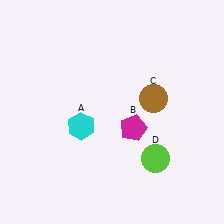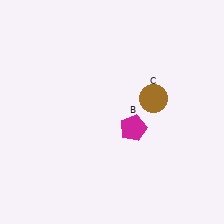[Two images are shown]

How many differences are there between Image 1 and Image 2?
There are 2 differences between the two images.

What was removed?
The cyan hexagon (A), the lime circle (D) were removed in Image 2.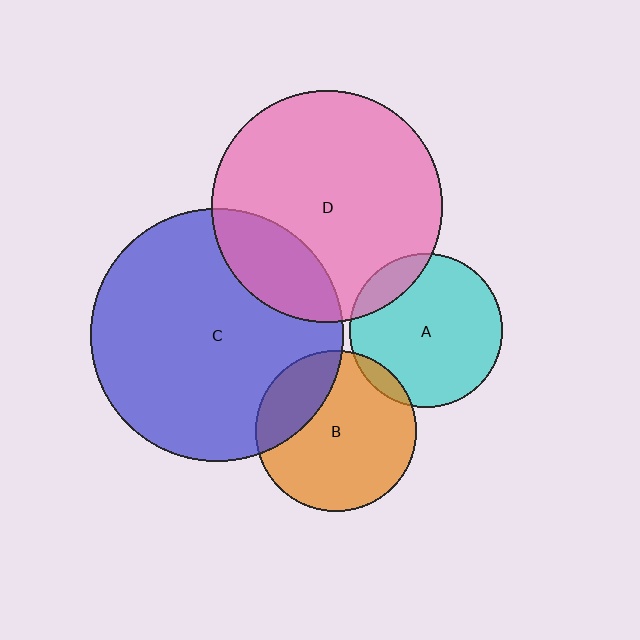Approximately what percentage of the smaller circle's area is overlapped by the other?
Approximately 5%.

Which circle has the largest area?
Circle C (blue).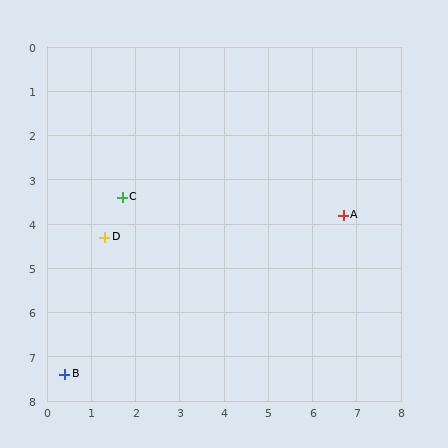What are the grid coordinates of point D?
Point D is at approximately (1.3, 4.3).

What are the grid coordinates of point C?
Point C is at approximately (1.7, 3.4).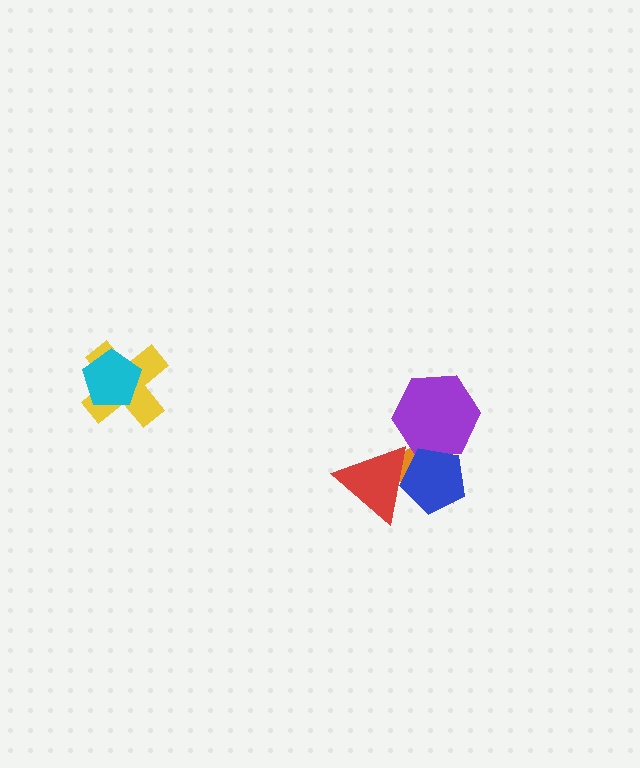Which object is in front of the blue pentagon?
The red triangle is in front of the blue pentagon.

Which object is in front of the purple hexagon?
The blue pentagon is in front of the purple hexagon.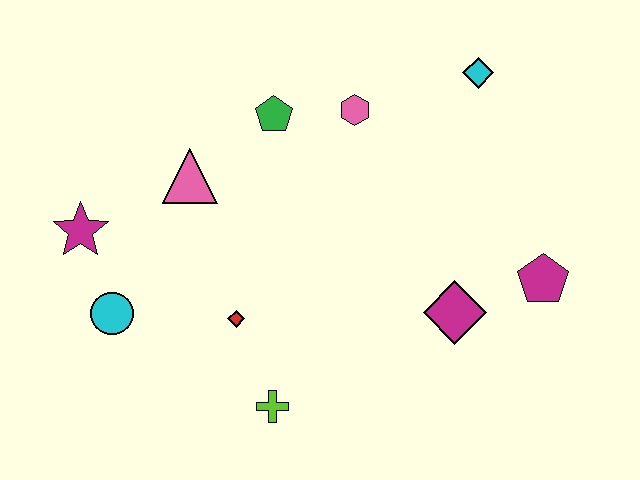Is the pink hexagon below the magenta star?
No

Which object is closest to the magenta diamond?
The magenta pentagon is closest to the magenta diamond.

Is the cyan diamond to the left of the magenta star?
No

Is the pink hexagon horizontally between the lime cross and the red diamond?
No